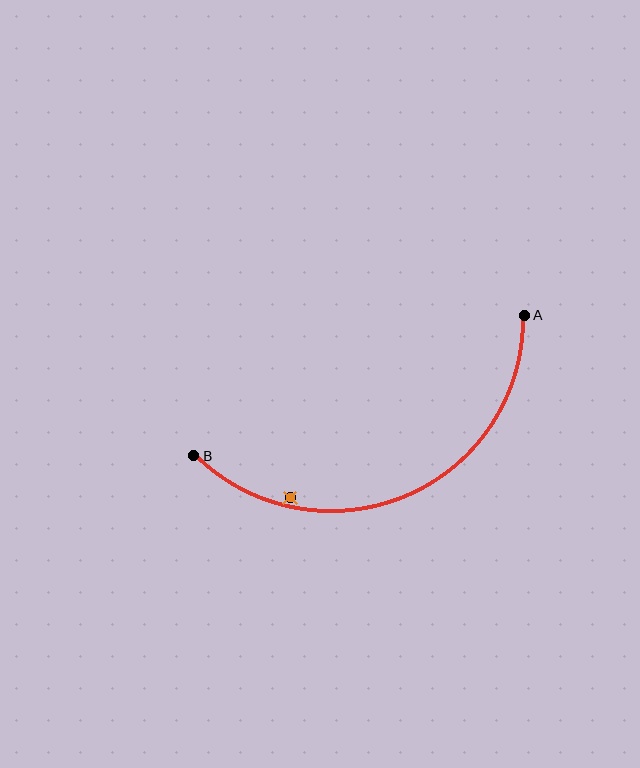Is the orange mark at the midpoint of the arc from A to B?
No — the orange mark does not lie on the arc at all. It sits slightly inside the curve.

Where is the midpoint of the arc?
The arc midpoint is the point on the curve farthest from the straight line joining A and B. It sits below that line.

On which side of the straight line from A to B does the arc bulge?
The arc bulges below the straight line connecting A and B.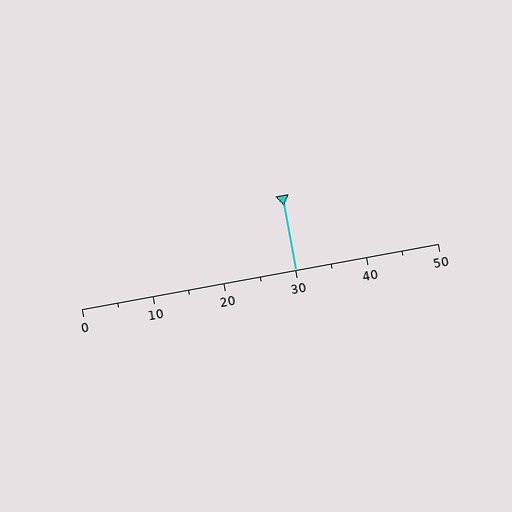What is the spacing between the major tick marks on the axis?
The major ticks are spaced 10 apart.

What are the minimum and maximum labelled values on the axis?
The axis runs from 0 to 50.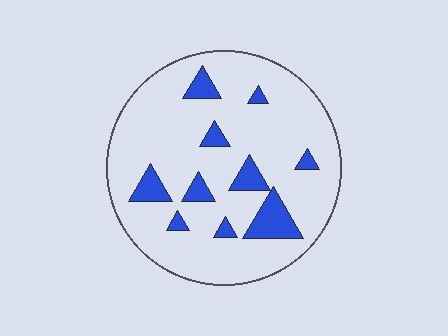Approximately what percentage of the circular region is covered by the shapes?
Approximately 15%.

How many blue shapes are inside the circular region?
10.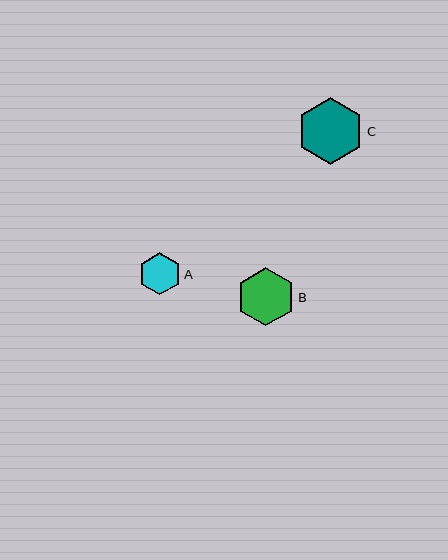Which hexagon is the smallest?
Hexagon A is the smallest with a size of approximately 42 pixels.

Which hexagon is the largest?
Hexagon C is the largest with a size of approximately 67 pixels.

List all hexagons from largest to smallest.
From largest to smallest: C, B, A.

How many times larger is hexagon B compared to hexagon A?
Hexagon B is approximately 1.4 times the size of hexagon A.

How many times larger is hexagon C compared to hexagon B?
Hexagon C is approximately 1.2 times the size of hexagon B.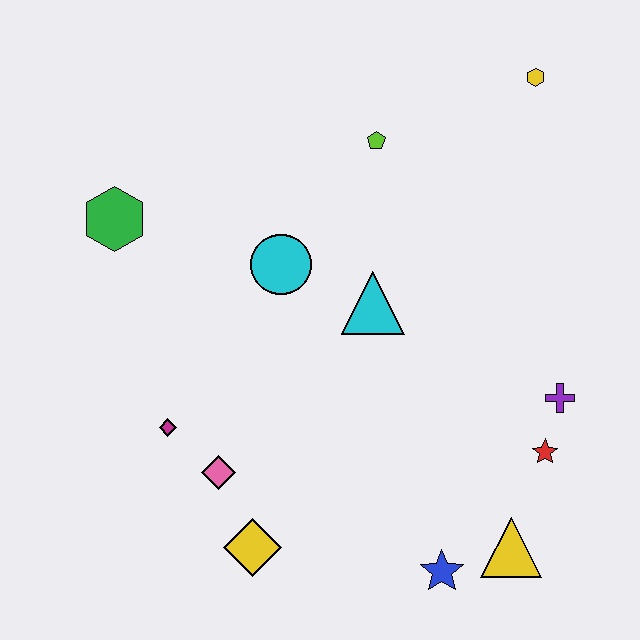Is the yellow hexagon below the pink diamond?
No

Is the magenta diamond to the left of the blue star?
Yes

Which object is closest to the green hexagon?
The cyan circle is closest to the green hexagon.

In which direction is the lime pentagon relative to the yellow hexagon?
The lime pentagon is to the left of the yellow hexagon.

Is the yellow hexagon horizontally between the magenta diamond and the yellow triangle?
No